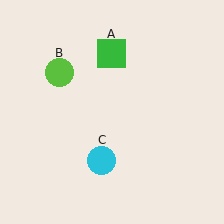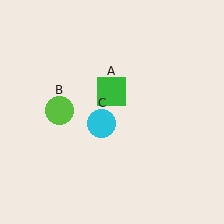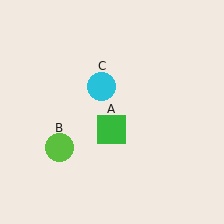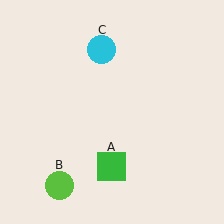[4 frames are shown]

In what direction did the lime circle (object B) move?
The lime circle (object B) moved down.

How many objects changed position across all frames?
3 objects changed position: green square (object A), lime circle (object B), cyan circle (object C).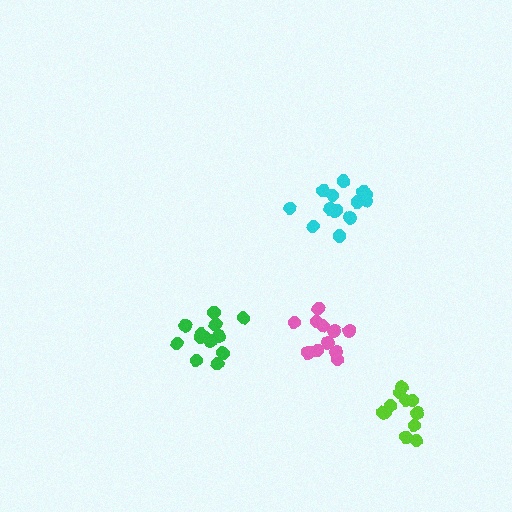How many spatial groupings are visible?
There are 4 spatial groupings.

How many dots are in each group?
Group 1: 12 dots, Group 2: 11 dots, Group 3: 13 dots, Group 4: 14 dots (50 total).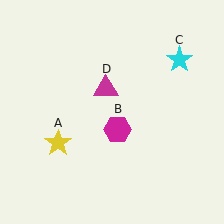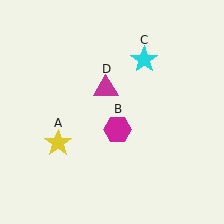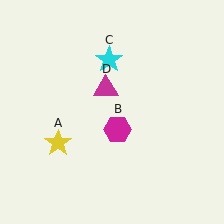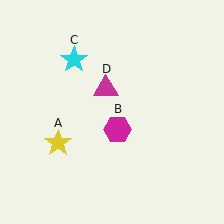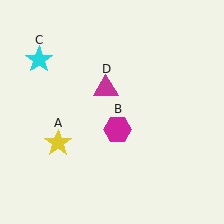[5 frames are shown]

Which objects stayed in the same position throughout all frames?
Yellow star (object A) and magenta hexagon (object B) and magenta triangle (object D) remained stationary.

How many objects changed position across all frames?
1 object changed position: cyan star (object C).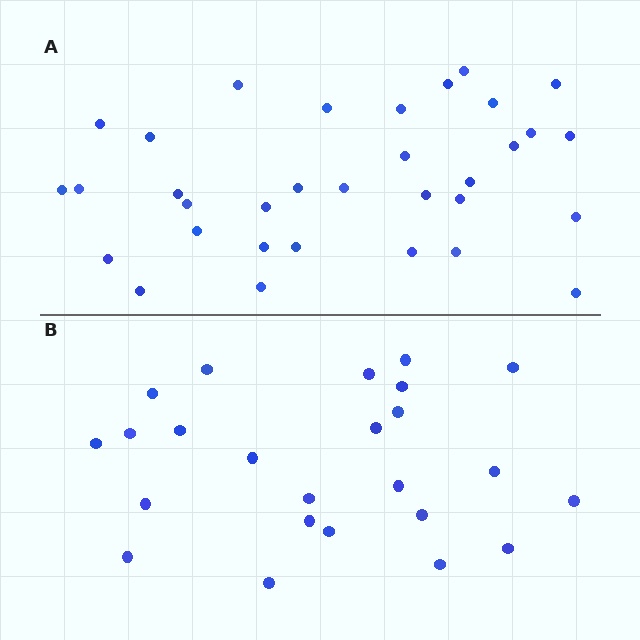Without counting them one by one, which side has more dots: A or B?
Region A (the top region) has more dots.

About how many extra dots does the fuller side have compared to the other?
Region A has roughly 8 or so more dots than region B.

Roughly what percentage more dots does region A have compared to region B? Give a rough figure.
About 40% more.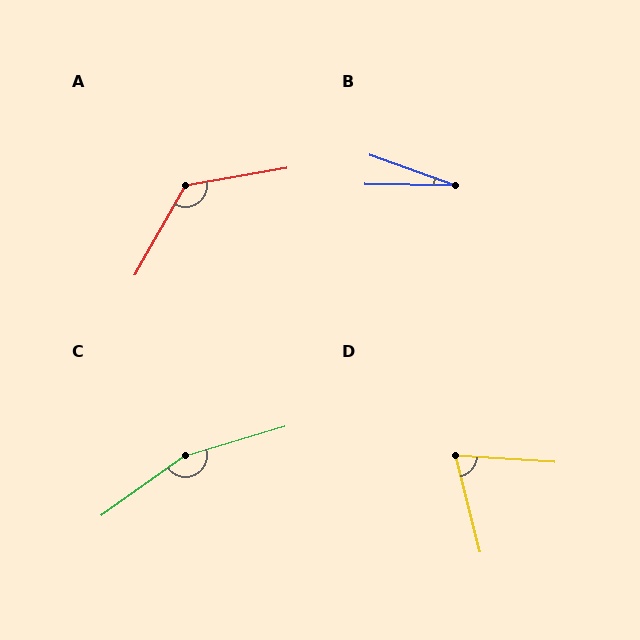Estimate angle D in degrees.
Approximately 72 degrees.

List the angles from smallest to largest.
B (19°), D (72°), A (130°), C (161°).